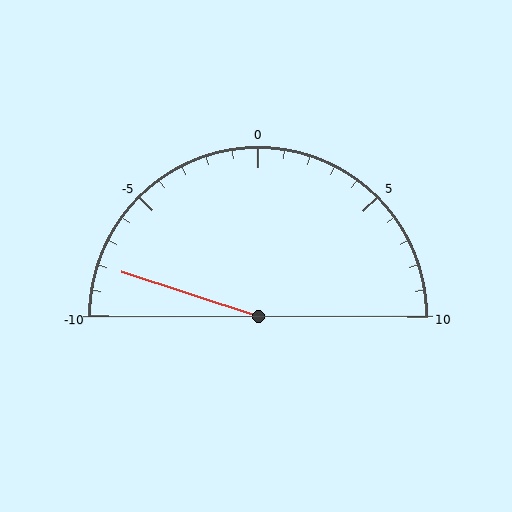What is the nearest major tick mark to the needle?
The nearest major tick mark is -10.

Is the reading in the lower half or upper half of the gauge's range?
The reading is in the lower half of the range (-10 to 10).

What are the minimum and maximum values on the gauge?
The gauge ranges from -10 to 10.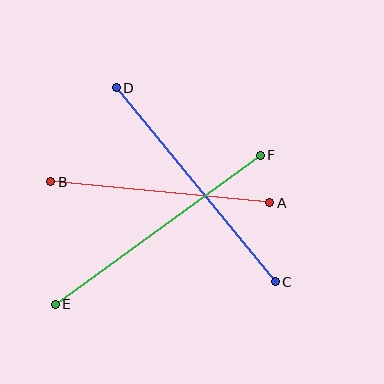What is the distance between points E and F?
The distance is approximately 253 pixels.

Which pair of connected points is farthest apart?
Points E and F are farthest apart.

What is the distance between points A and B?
The distance is approximately 220 pixels.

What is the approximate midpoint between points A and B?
The midpoint is at approximately (160, 192) pixels.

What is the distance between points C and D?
The distance is approximately 251 pixels.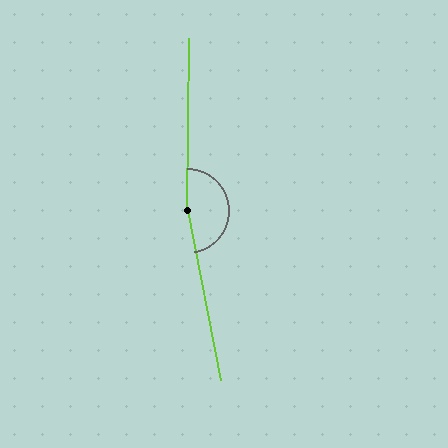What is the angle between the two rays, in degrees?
Approximately 168 degrees.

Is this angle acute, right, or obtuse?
It is obtuse.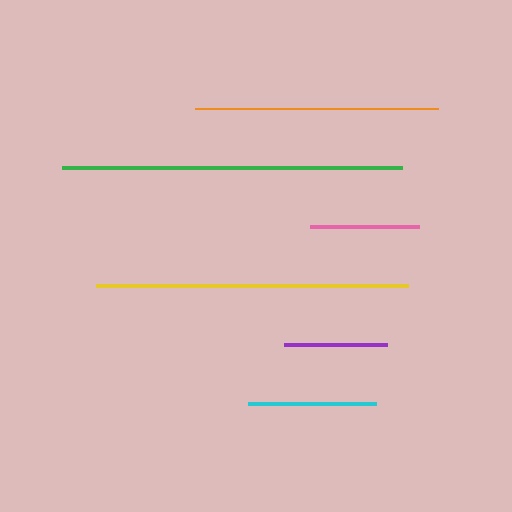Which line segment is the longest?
The green line is the longest at approximately 340 pixels.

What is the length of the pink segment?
The pink segment is approximately 109 pixels long.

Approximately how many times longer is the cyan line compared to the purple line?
The cyan line is approximately 1.2 times the length of the purple line.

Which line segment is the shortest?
The purple line is the shortest at approximately 103 pixels.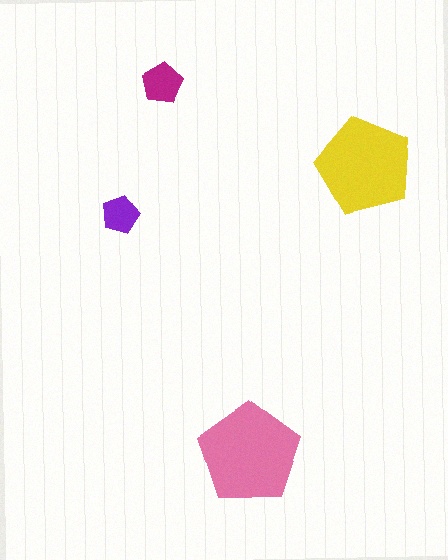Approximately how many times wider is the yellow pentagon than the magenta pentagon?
About 2.5 times wider.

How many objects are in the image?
There are 4 objects in the image.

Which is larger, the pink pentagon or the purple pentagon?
The pink one.